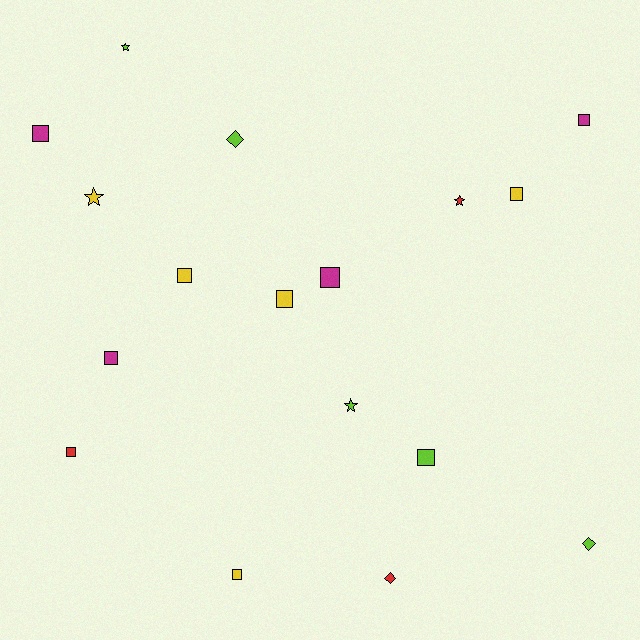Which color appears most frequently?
Yellow, with 5 objects.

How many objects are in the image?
There are 17 objects.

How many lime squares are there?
There is 1 lime square.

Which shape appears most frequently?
Square, with 10 objects.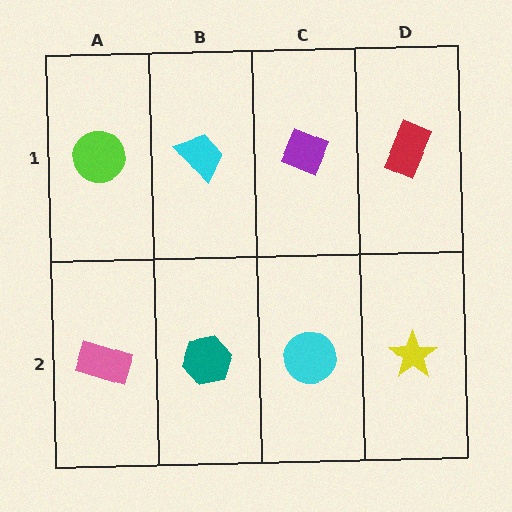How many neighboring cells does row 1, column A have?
2.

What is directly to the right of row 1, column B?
A purple diamond.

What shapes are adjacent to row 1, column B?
A teal hexagon (row 2, column B), a lime circle (row 1, column A), a purple diamond (row 1, column C).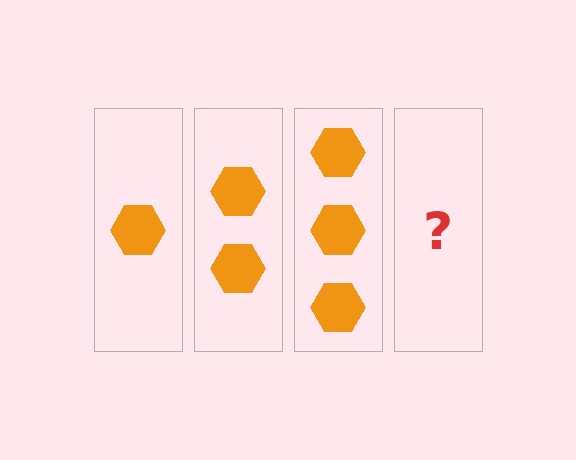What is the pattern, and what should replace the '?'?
The pattern is that each step adds one more hexagon. The '?' should be 4 hexagons.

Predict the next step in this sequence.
The next step is 4 hexagons.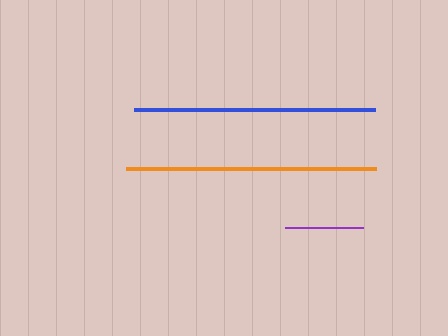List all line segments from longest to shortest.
From longest to shortest: orange, blue, purple.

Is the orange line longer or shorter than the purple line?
The orange line is longer than the purple line.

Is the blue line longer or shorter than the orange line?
The orange line is longer than the blue line.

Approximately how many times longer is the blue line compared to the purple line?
The blue line is approximately 3.1 times the length of the purple line.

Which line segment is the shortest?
The purple line is the shortest at approximately 78 pixels.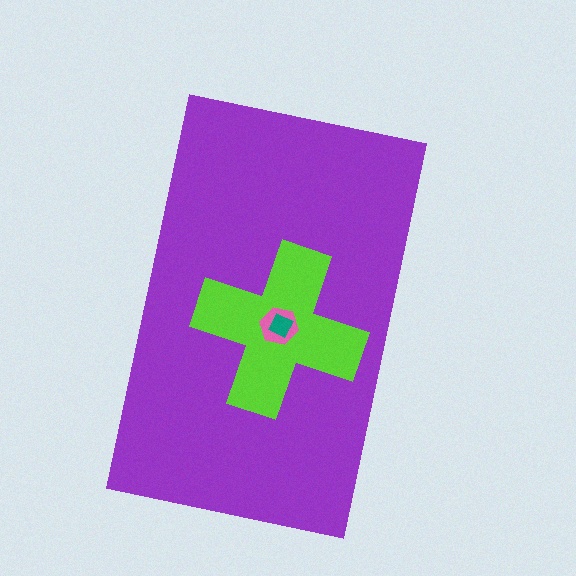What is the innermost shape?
The teal diamond.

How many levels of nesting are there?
4.